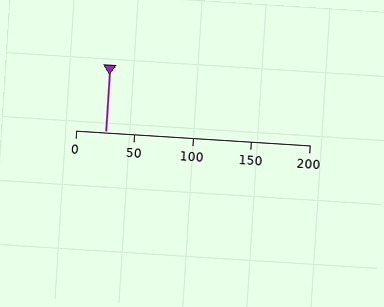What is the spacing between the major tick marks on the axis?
The major ticks are spaced 50 apart.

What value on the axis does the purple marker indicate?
The marker indicates approximately 25.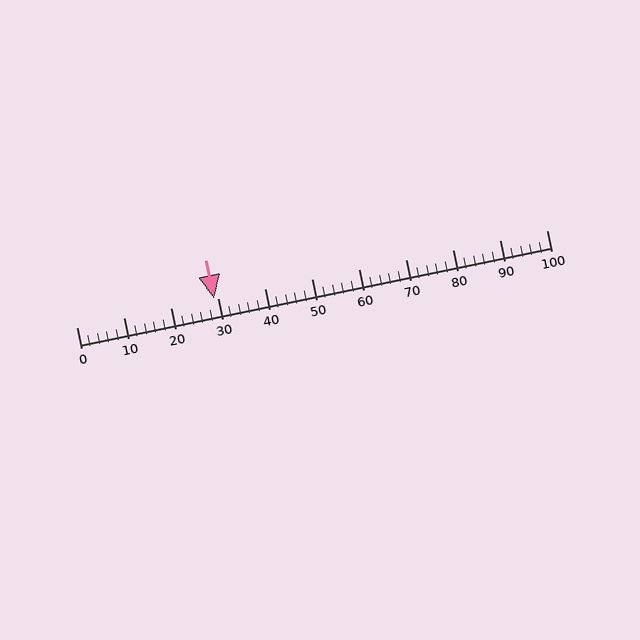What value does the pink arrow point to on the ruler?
The pink arrow points to approximately 29.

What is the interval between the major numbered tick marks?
The major tick marks are spaced 10 units apart.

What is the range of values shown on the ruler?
The ruler shows values from 0 to 100.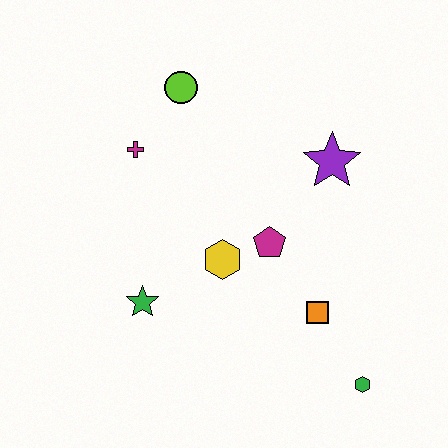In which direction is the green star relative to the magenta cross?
The green star is below the magenta cross.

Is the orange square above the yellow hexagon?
No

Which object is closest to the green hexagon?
The orange square is closest to the green hexagon.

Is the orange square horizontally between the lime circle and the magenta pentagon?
No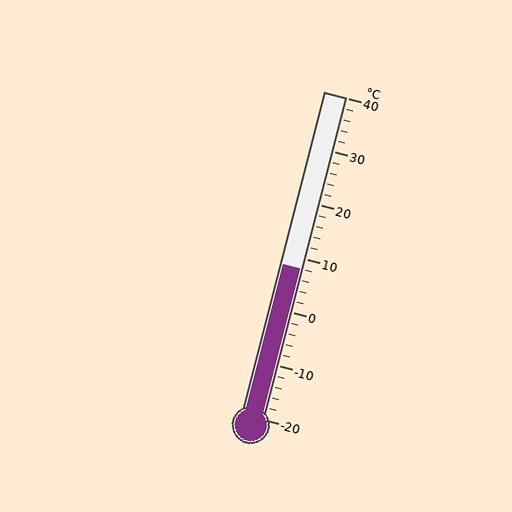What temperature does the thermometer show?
The thermometer shows approximately 8°C.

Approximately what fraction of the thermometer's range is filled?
The thermometer is filled to approximately 45% of its range.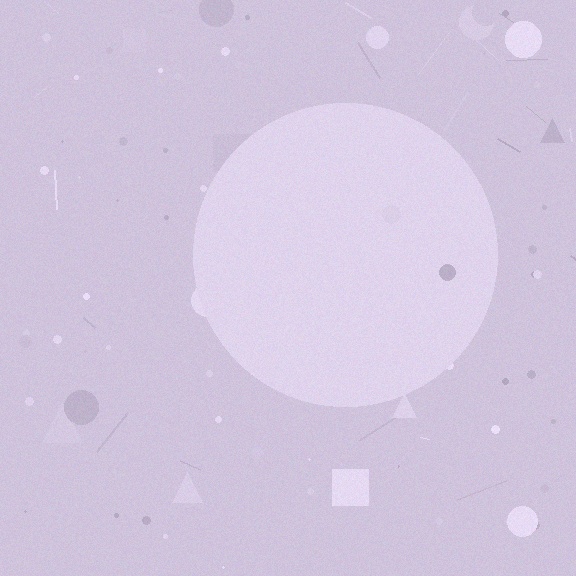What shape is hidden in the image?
A circle is hidden in the image.